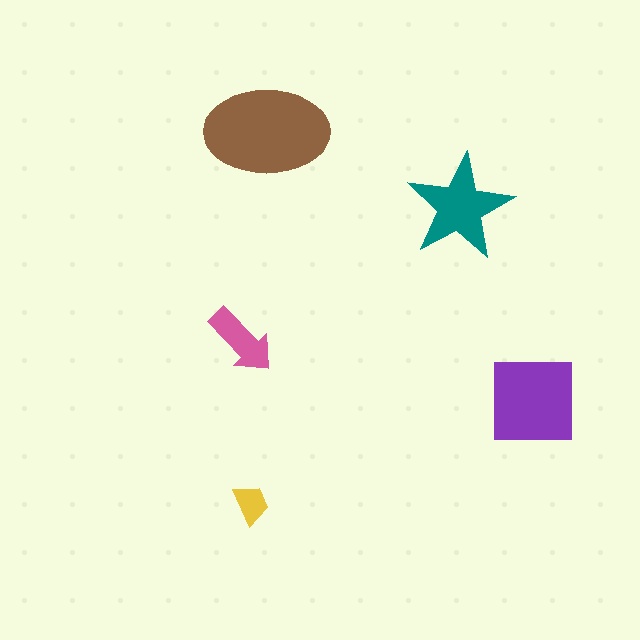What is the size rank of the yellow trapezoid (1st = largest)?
5th.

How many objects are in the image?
There are 5 objects in the image.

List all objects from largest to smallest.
The brown ellipse, the purple square, the teal star, the pink arrow, the yellow trapezoid.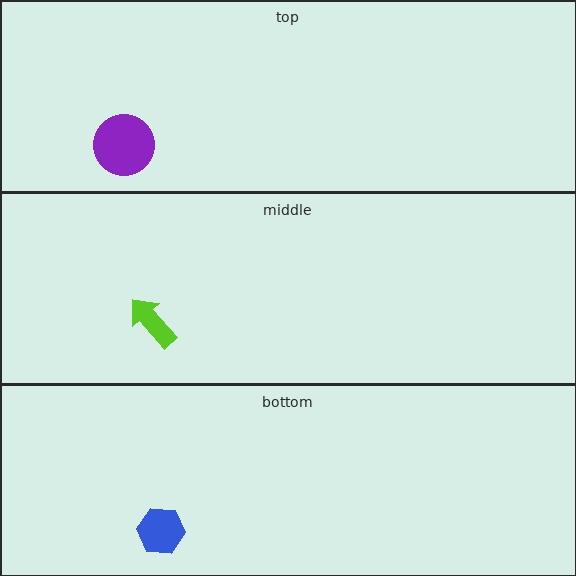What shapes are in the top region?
The purple circle.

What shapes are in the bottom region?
The blue hexagon.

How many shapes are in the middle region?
1.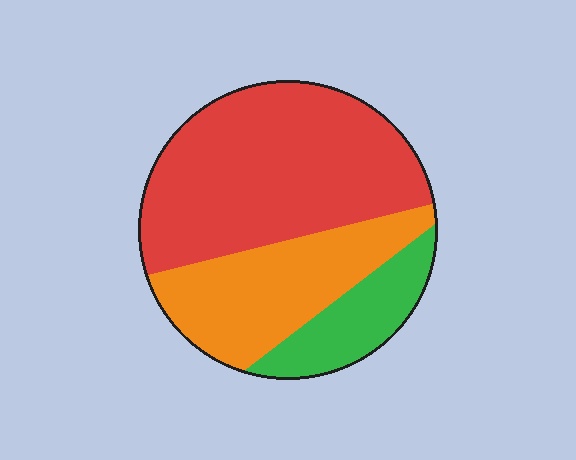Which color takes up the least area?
Green, at roughly 15%.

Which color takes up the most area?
Red, at roughly 55%.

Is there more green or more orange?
Orange.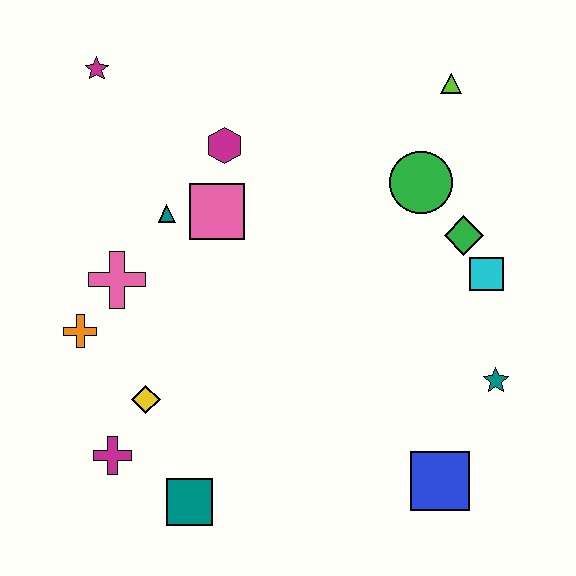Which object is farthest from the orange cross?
The lime triangle is farthest from the orange cross.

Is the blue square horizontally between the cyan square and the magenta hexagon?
Yes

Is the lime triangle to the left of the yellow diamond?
No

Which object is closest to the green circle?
The green diamond is closest to the green circle.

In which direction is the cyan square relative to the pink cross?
The cyan square is to the right of the pink cross.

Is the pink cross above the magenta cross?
Yes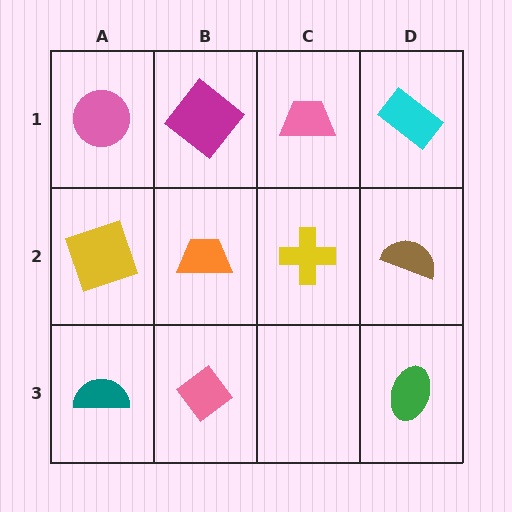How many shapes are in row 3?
3 shapes.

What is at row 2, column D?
A brown semicircle.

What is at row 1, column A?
A pink circle.